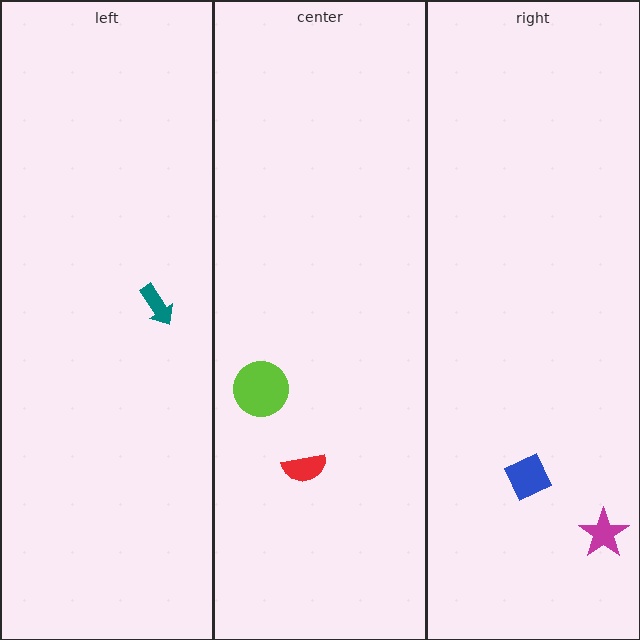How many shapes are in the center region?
2.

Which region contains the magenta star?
The right region.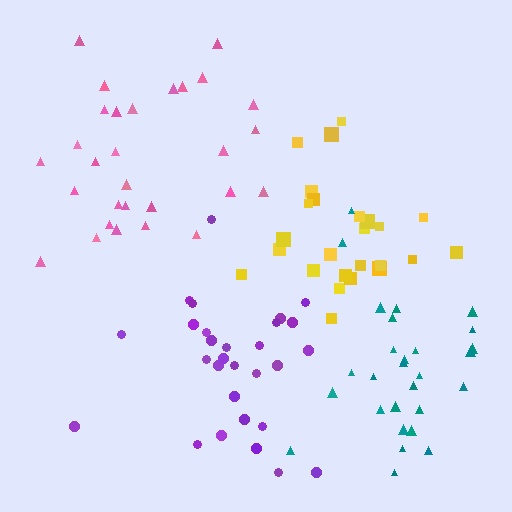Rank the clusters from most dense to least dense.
purple, pink, yellow, teal.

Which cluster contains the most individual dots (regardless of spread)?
Pink (29).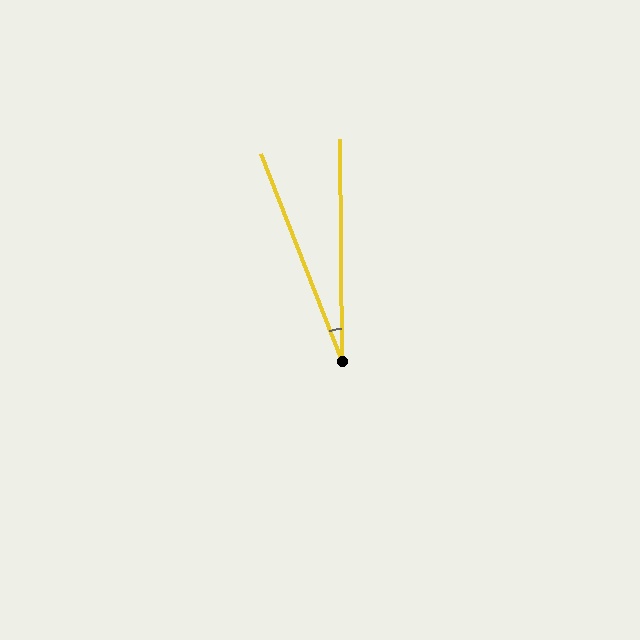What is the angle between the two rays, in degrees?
Approximately 21 degrees.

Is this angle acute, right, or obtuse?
It is acute.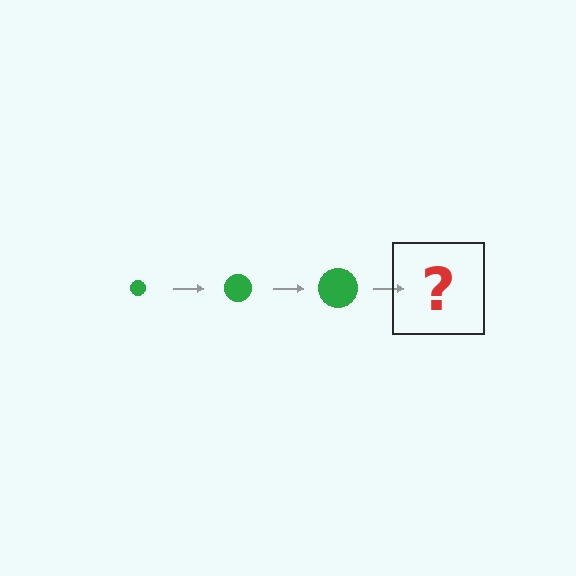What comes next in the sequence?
The next element should be a green circle, larger than the previous one.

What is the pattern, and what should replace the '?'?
The pattern is that the circle gets progressively larger each step. The '?' should be a green circle, larger than the previous one.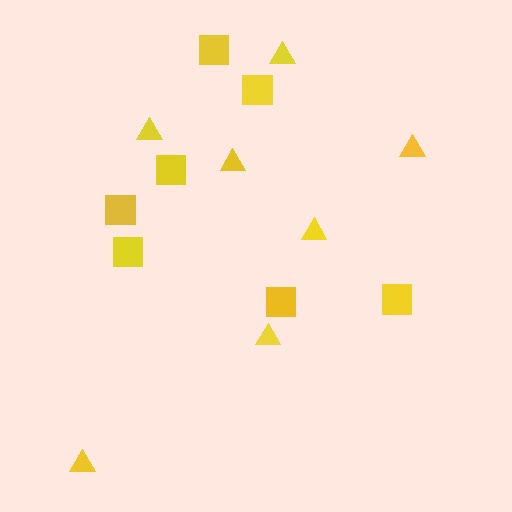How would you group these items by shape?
There are 2 groups: one group of triangles (7) and one group of squares (7).